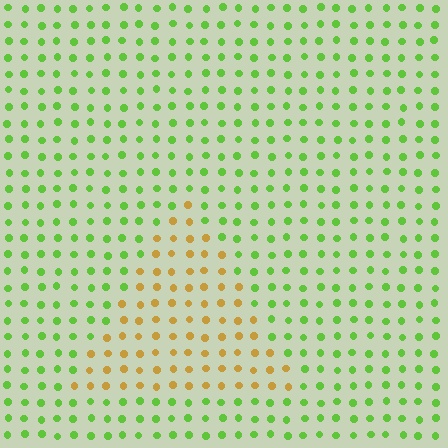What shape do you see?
I see a triangle.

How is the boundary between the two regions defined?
The boundary is defined purely by a slight shift in hue (about 64 degrees). Spacing, size, and orientation are identical on both sides.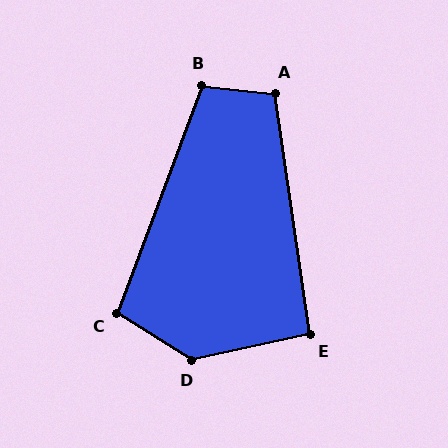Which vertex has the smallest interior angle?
E, at approximately 94 degrees.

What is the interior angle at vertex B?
Approximately 104 degrees (obtuse).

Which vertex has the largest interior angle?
D, at approximately 136 degrees.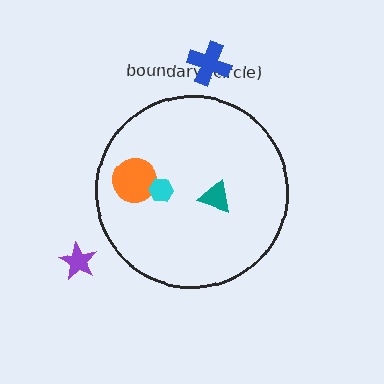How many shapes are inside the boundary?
3 inside, 2 outside.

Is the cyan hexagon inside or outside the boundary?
Inside.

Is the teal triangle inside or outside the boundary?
Inside.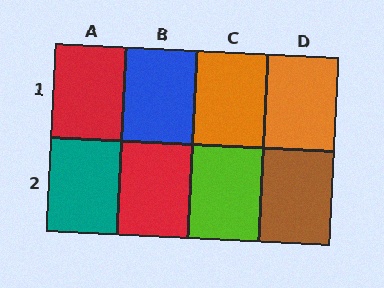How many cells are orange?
2 cells are orange.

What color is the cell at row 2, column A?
Teal.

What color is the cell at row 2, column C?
Lime.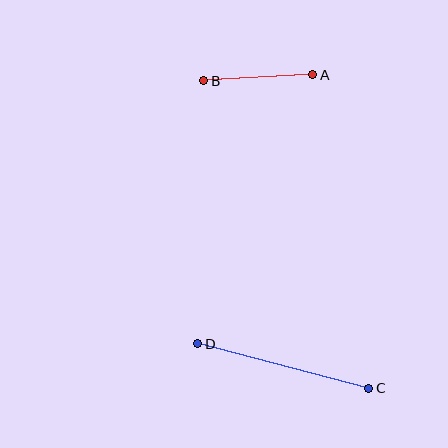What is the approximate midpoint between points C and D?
The midpoint is at approximately (283, 366) pixels.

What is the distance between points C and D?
The distance is approximately 177 pixels.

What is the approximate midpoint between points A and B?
The midpoint is at approximately (258, 78) pixels.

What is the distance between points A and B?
The distance is approximately 109 pixels.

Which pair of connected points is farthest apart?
Points C and D are farthest apart.